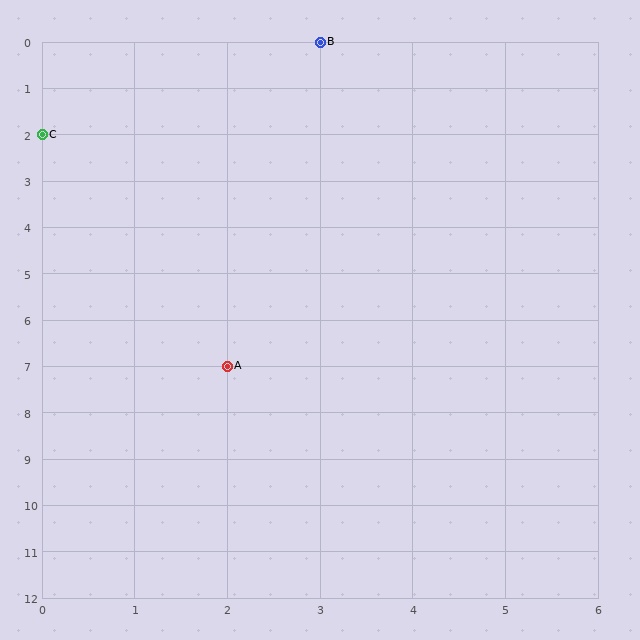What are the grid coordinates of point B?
Point B is at grid coordinates (3, 0).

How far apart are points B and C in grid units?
Points B and C are 3 columns and 2 rows apart (about 3.6 grid units diagonally).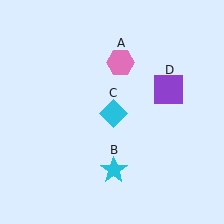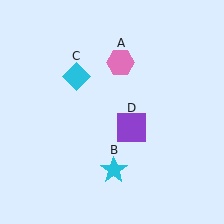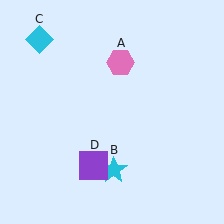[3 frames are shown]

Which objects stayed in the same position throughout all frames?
Pink hexagon (object A) and cyan star (object B) remained stationary.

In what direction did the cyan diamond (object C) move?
The cyan diamond (object C) moved up and to the left.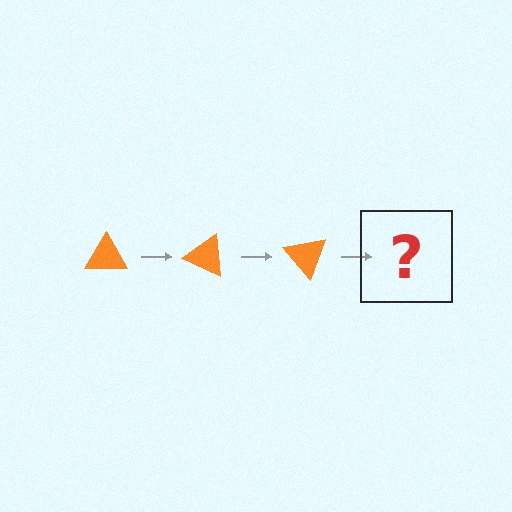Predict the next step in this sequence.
The next step is an orange triangle rotated 75 degrees.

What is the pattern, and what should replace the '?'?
The pattern is that the triangle rotates 25 degrees each step. The '?' should be an orange triangle rotated 75 degrees.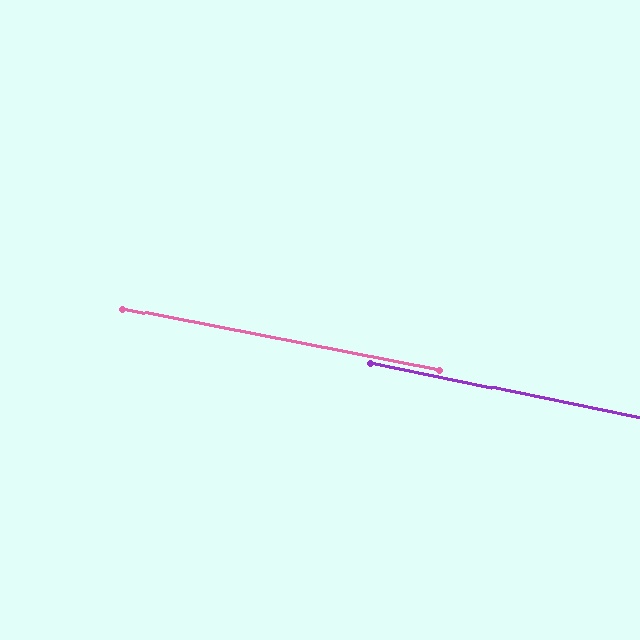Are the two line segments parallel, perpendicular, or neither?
Parallel — their directions differ by only 0.7°.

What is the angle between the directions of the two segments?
Approximately 1 degree.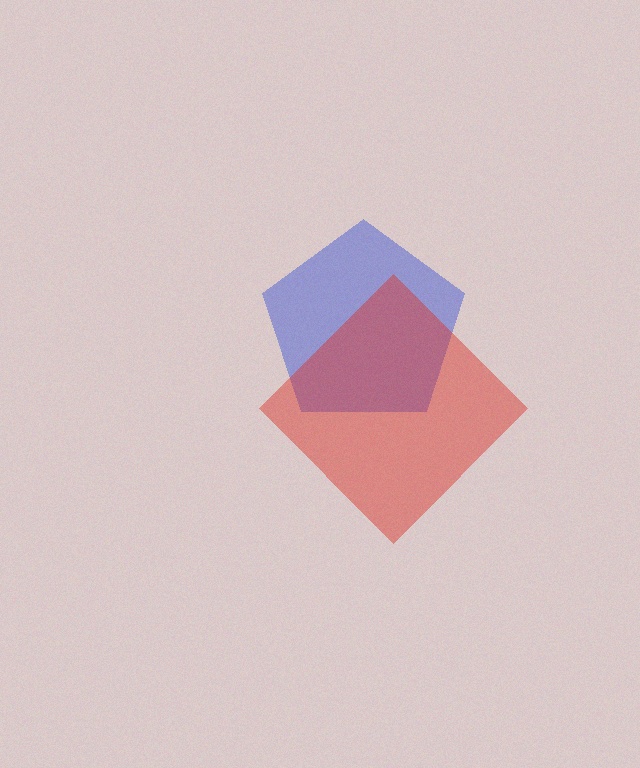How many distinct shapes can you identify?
There are 2 distinct shapes: a blue pentagon, a red diamond.